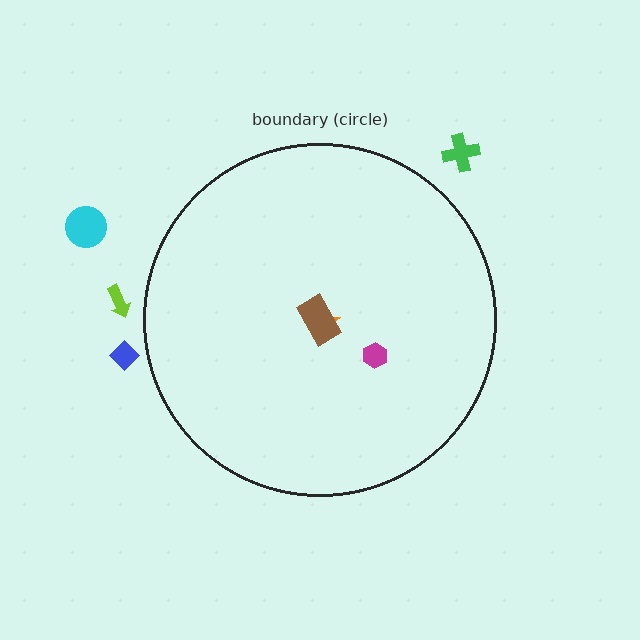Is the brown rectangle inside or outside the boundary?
Inside.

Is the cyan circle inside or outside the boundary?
Outside.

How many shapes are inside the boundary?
3 inside, 4 outside.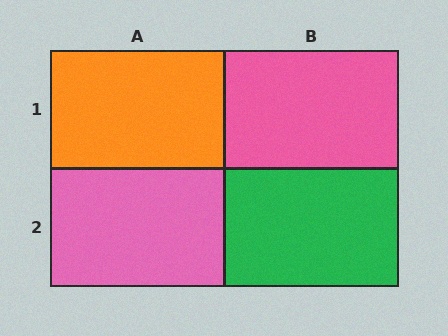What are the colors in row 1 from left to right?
Orange, pink.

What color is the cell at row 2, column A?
Pink.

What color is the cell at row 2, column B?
Green.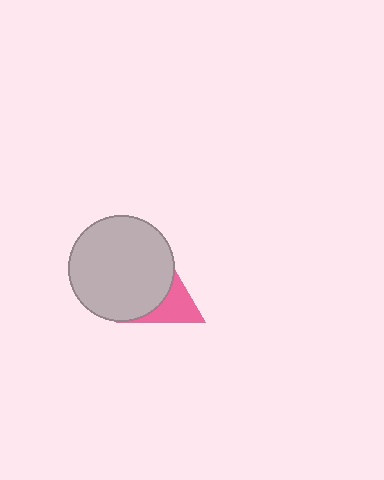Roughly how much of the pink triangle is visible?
A small part of it is visible (roughly 43%).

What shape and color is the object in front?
The object in front is a light gray circle.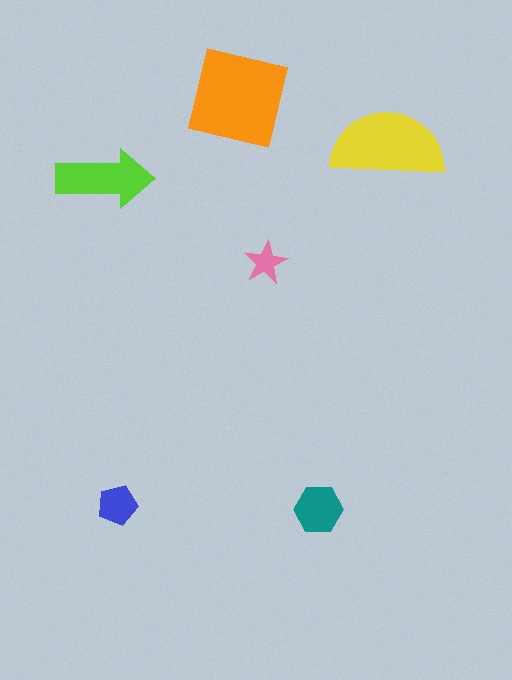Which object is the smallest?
The pink star.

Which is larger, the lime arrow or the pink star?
The lime arrow.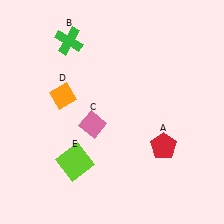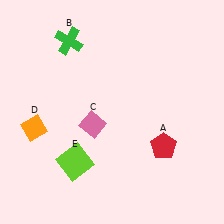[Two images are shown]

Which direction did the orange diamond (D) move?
The orange diamond (D) moved down.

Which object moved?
The orange diamond (D) moved down.